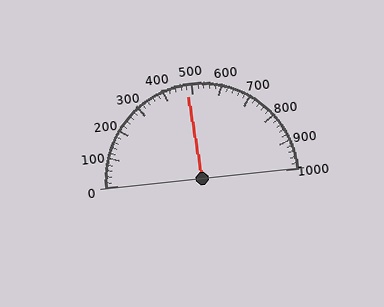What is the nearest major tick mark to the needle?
The nearest major tick mark is 500.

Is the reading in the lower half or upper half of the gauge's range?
The reading is in the lower half of the range (0 to 1000).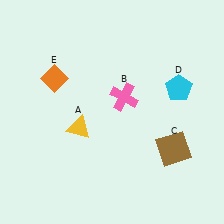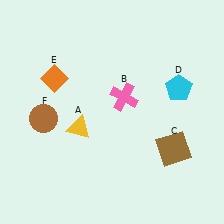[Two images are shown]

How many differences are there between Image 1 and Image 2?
There is 1 difference between the two images.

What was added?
A brown circle (F) was added in Image 2.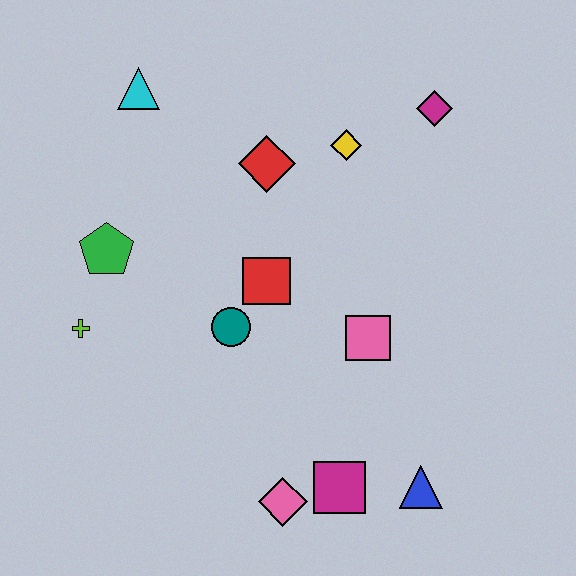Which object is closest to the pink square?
The red square is closest to the pink square.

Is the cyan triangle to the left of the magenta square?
Yes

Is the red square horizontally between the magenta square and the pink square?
No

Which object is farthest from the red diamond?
The blue triangle is farthest from the red diamond.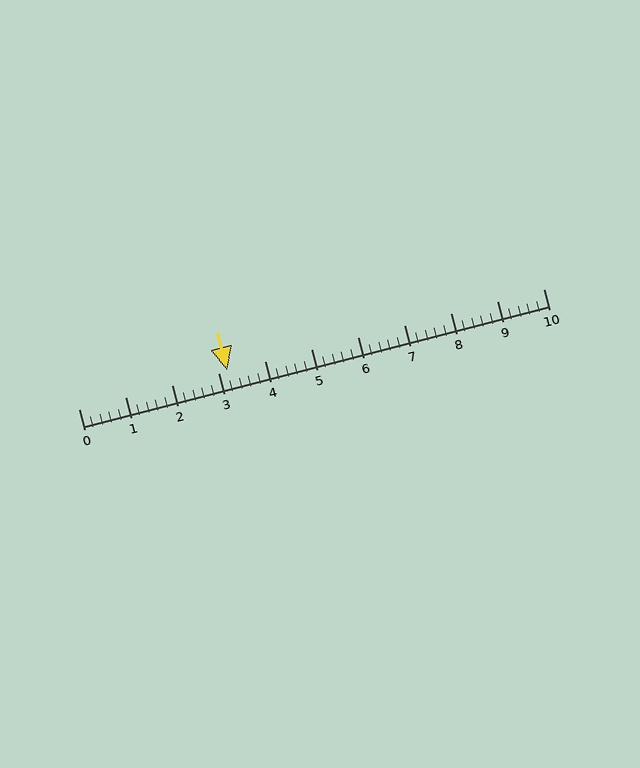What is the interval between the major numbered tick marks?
The major tick marks are spaced 1 units apart.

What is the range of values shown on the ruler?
The ruler shows values from 0 to 10.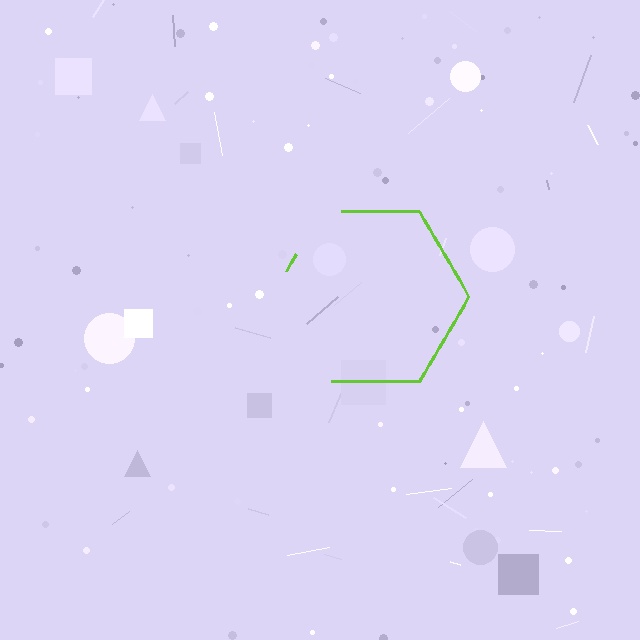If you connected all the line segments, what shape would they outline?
They would outline a hexagon.